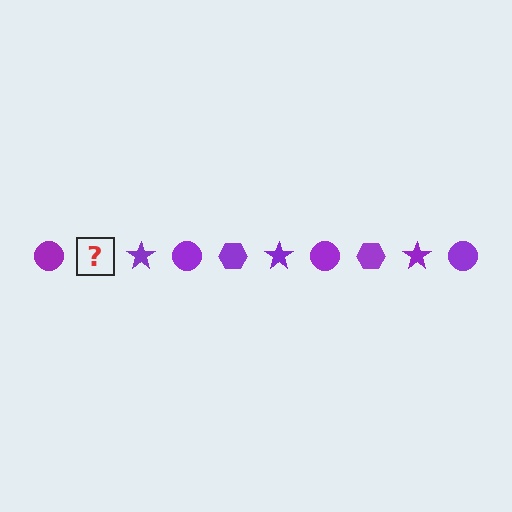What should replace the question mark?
The question mark should be replaced with a purple hexagon.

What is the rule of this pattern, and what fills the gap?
The rule is that the pattern cycles through circle, hexagon, star shapes in purple. The gap should be filled with a purple hexagon.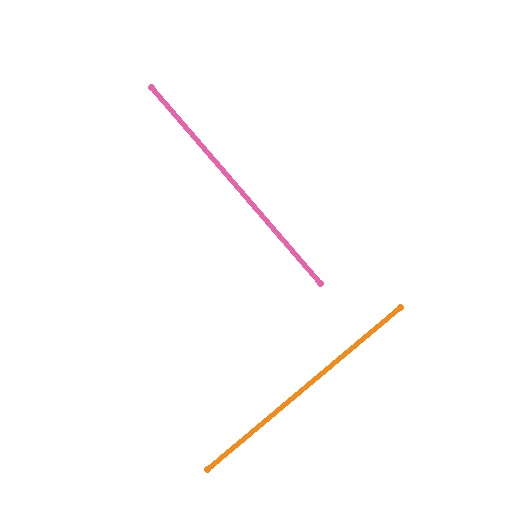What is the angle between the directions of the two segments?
Approximately 89 degrees.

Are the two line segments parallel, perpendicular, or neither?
Perpendicular — they meet at approximately 89°.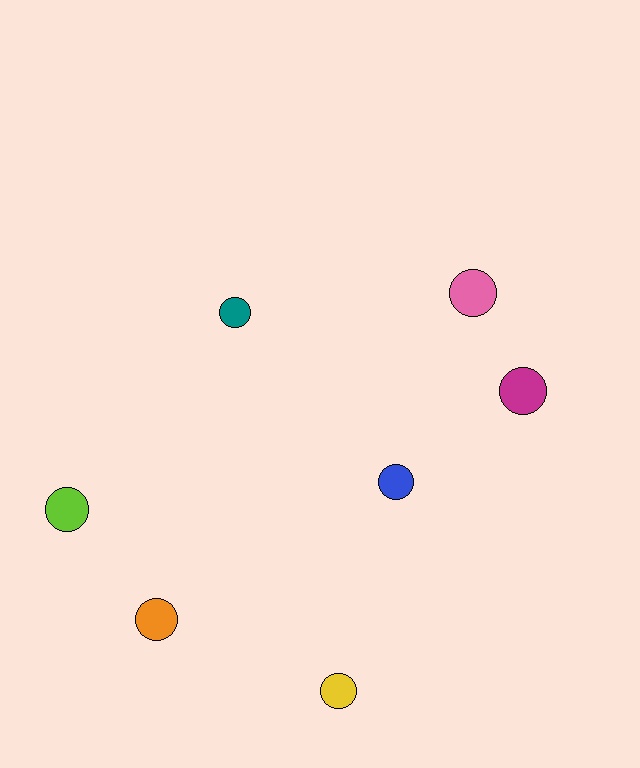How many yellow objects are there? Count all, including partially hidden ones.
There is 1 yellow object.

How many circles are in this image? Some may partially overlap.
There are 7 circles.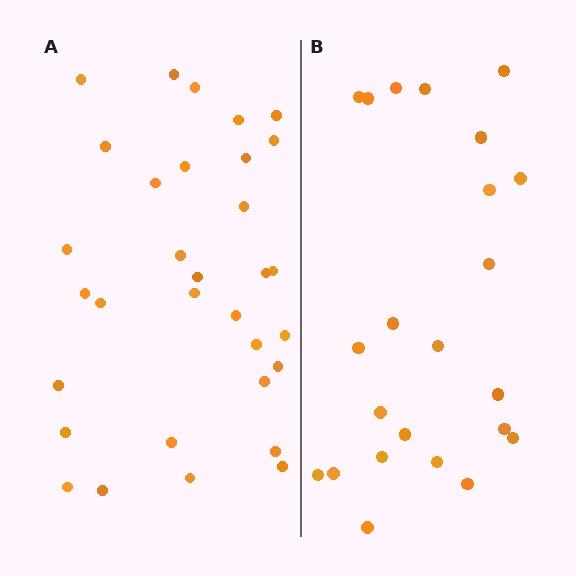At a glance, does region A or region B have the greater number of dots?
Region A (the left region) has more dots.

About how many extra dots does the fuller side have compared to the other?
Region A has roughly 8 or so more dots than region B.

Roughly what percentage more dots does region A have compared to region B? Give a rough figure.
About 40% more.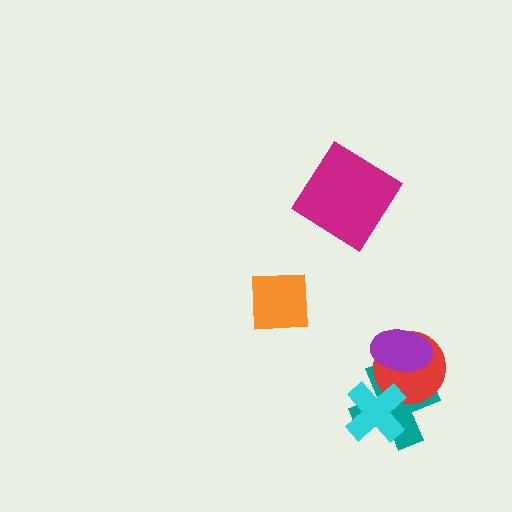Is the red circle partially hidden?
Yes, it is partially covered by another shape.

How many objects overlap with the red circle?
3 objects overlap with the red circle.